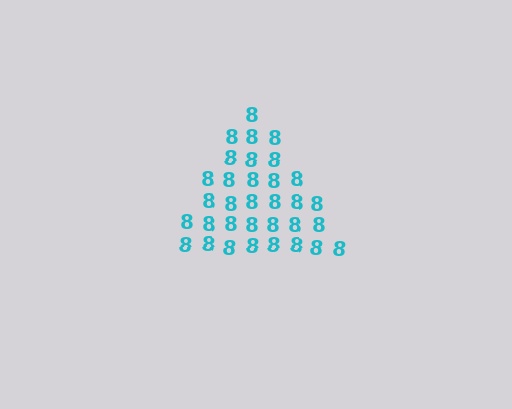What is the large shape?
The large shape is a triangle.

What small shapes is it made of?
It is made of small digit 8's.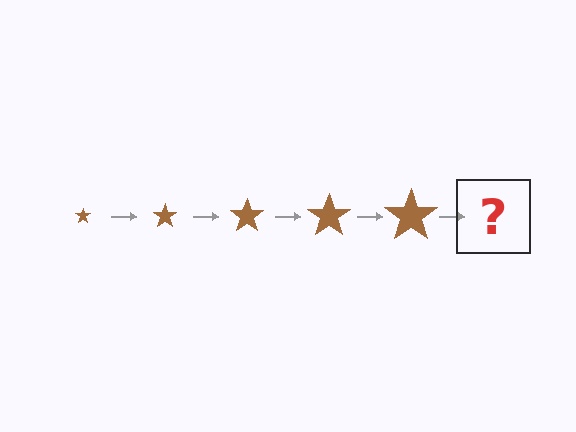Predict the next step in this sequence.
The next step is a brown star, larger than the previous one.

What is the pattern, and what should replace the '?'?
The pattern is that the star gets progressively larger each step. The '?' should be a brown star, larger than the previous one.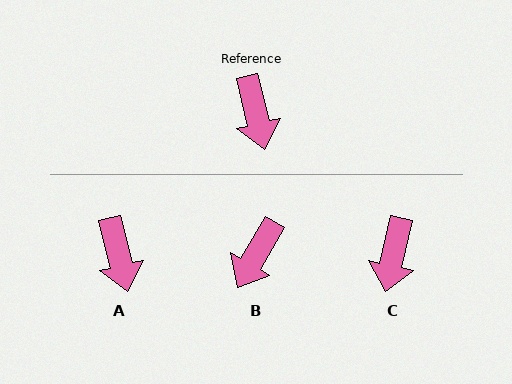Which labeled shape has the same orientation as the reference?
A.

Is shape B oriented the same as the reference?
No, it is off by about 44 degrees.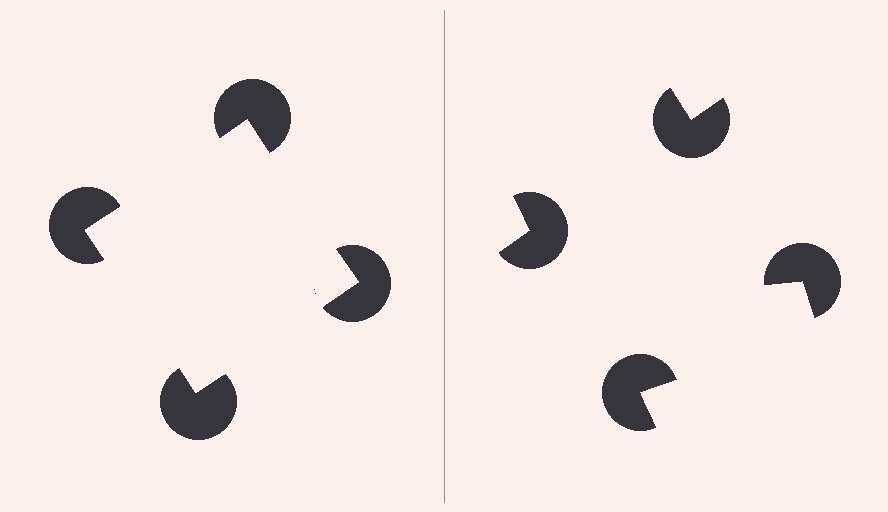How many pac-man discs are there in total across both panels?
8 — 4 on each side.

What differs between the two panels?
The pac-man discs are positioned identically on both sides; only the wedge orientations differ. On the left they align to a square; on the right they are misaligned.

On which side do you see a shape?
An illusory square appears on the left side. On the right side the wedge cuts are rotated, so no coherent shape forms.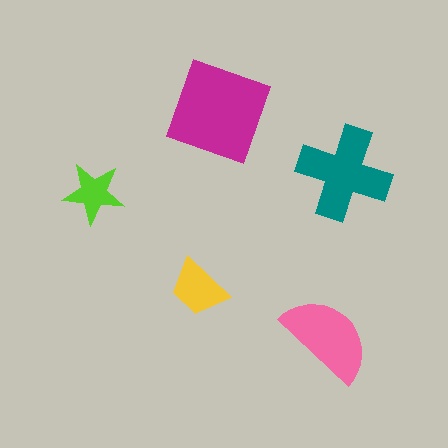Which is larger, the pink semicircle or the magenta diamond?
The magenta diamond.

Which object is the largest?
The magenta diamond.